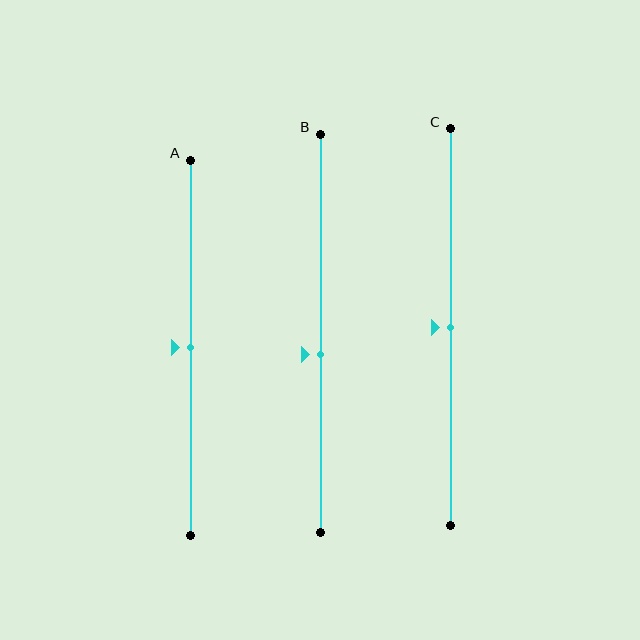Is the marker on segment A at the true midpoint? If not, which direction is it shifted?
Yes, the marker on segment A is at the true midpoint.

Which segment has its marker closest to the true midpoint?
Segment A has its marker closest to the true midpoint.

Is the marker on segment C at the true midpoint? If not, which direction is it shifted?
Yes, the marker on segment C is at the true midpoint.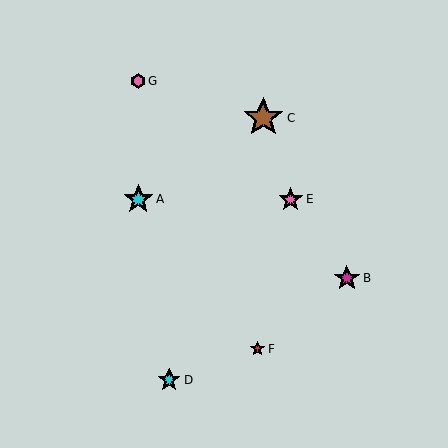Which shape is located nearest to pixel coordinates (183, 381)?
The cyan star (labeled D) at (169, 380) is nearest to that location.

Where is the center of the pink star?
The center of the pink star is at (291, 199).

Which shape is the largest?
The brown star (labeled C) is the largest.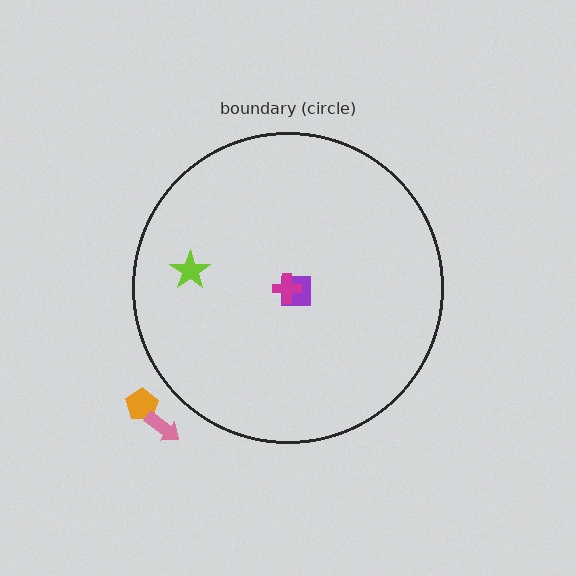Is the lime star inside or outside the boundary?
Inside.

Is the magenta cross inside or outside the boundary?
Inside.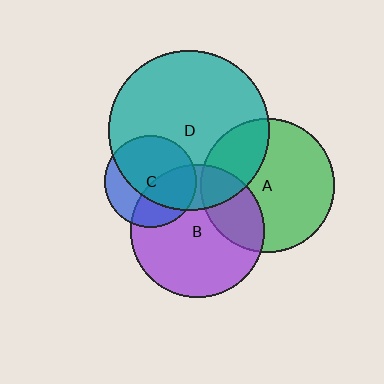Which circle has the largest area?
Circle D (teal).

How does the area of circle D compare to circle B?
Approximately 1.4 times.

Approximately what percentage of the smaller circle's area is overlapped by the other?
Approximately 25%.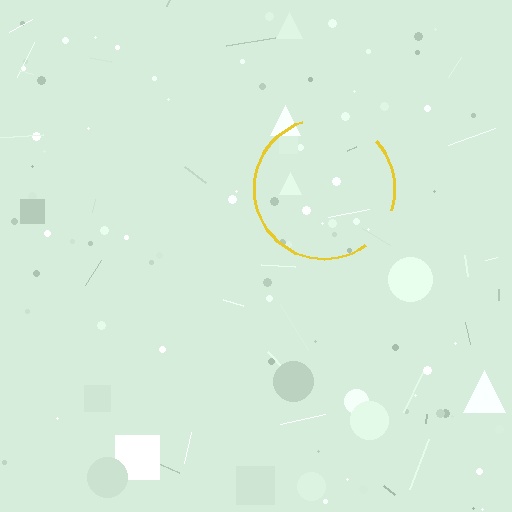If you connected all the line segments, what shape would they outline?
They would outline a circle.